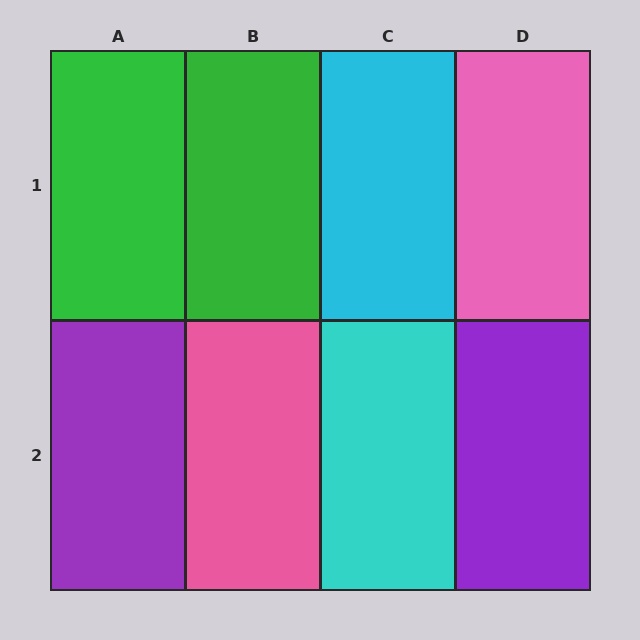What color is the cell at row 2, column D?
Purple.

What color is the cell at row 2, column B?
Pink.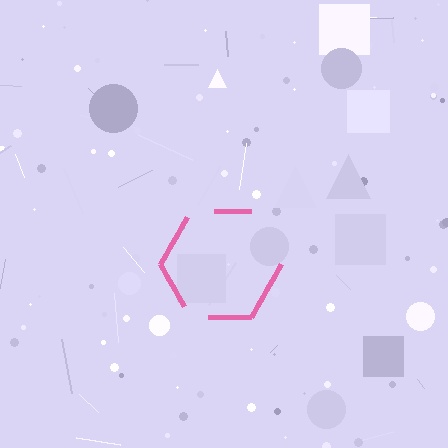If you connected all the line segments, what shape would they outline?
They would outline a hexagon.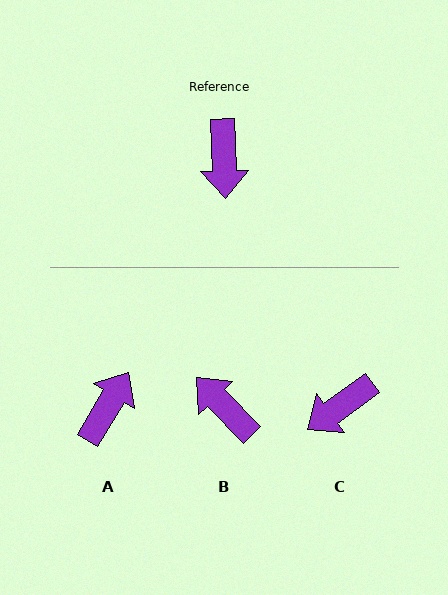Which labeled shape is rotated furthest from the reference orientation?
A, about 147 degrees away.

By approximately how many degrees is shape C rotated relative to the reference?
Approximately 56 degrees clockwise.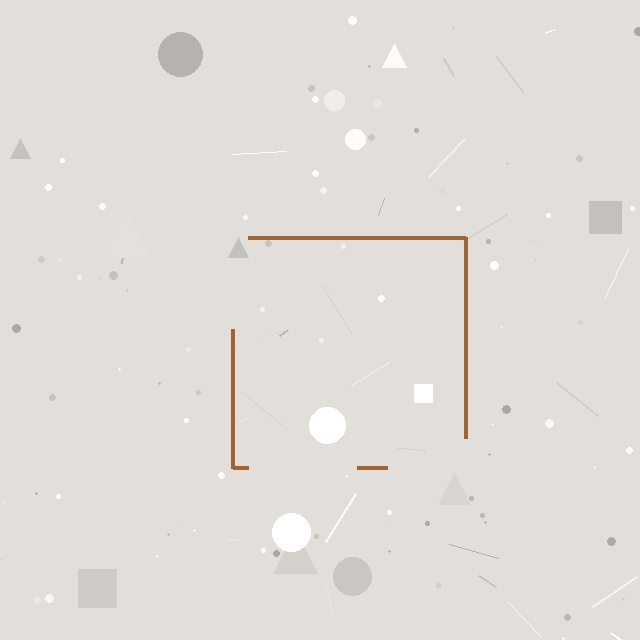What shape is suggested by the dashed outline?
The dashed outline suggests a square.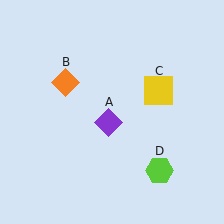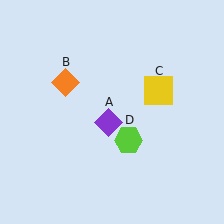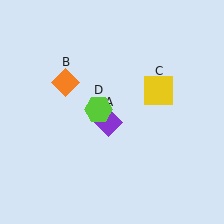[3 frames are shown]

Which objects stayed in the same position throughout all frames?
Purple diamond (object A) and orange diamond (object B) and yellow square (object C) remained stationary.